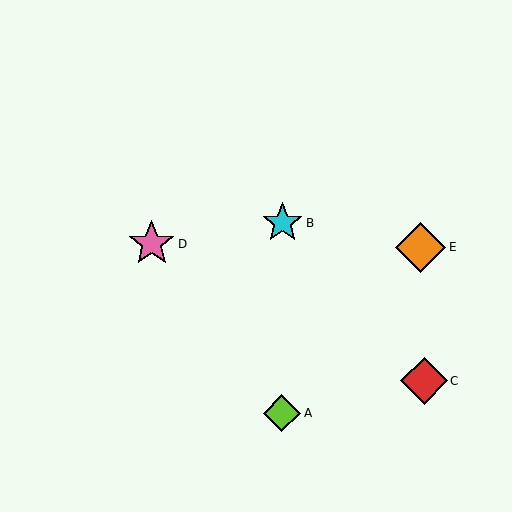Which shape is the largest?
The orange diamond (labeled E) is the largest.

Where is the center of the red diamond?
The center of the red diamond is at (424, 381).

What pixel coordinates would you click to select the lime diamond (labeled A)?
Click at (282, 413) to select the lime diamond A.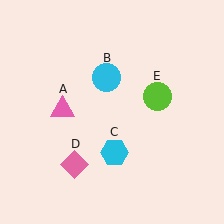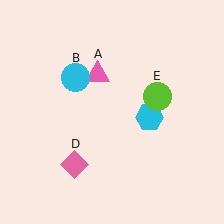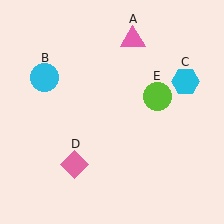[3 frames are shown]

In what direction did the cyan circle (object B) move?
The cyan circle (object B) moved left.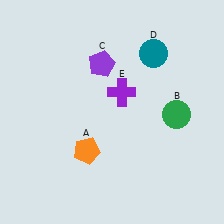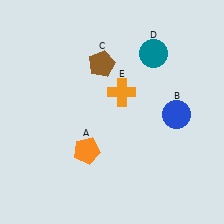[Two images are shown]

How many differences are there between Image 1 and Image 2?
There are 3 differences between the two images.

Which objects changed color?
B changed from green to blue. C changed from purple to brown. E changed from purple to orange.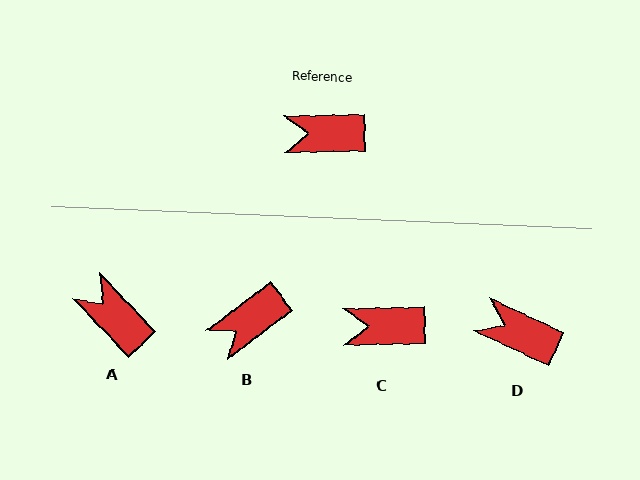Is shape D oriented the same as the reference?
No, it is off by about 26 degrees.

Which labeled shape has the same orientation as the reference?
C.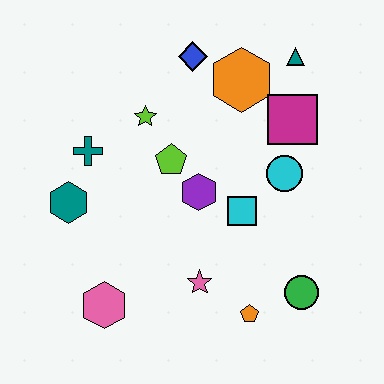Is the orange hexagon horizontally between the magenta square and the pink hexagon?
Yes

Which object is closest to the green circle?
The orange pentagon is closest to the green circle.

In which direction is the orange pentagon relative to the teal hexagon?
The orange pentagon is to the right of the teal hexagon.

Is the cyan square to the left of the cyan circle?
Yes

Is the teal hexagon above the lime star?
No